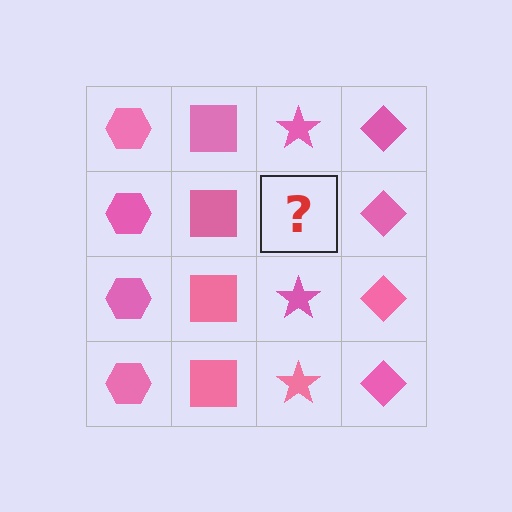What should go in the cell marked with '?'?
The missing cell should contain a pink star.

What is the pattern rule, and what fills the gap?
The rule is that each column has a consistent shape. The gap should be filled with a pink star.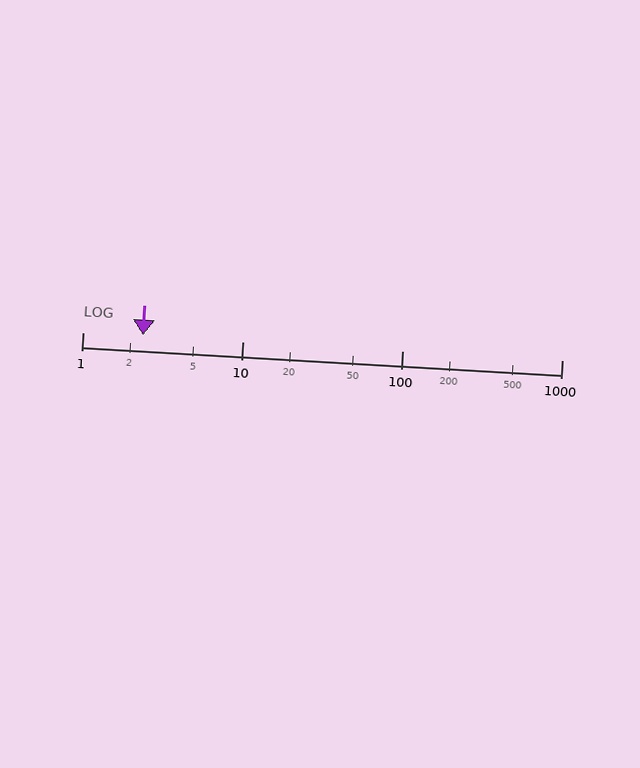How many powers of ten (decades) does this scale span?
The scale spans 3 decades, from 1 to 1000.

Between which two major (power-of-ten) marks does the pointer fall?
The pointer is between 1 and 10.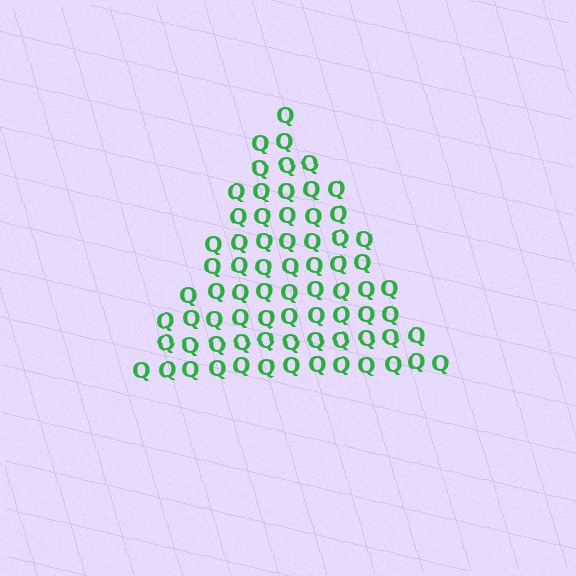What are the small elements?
The small elements are letter Q's.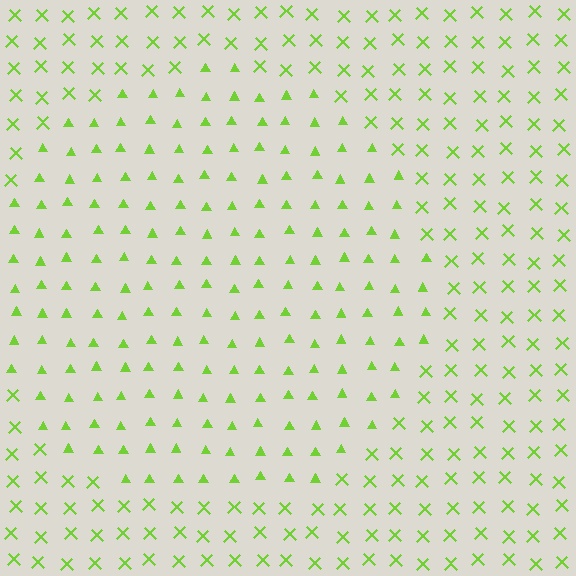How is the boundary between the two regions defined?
The boundary is defined by a change in element shape: triangles inside vs. X marks outside. All elements share the same color and spacing.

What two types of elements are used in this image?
The image uses triangles inside the circle region and X marks outside it.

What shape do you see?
I see a circle.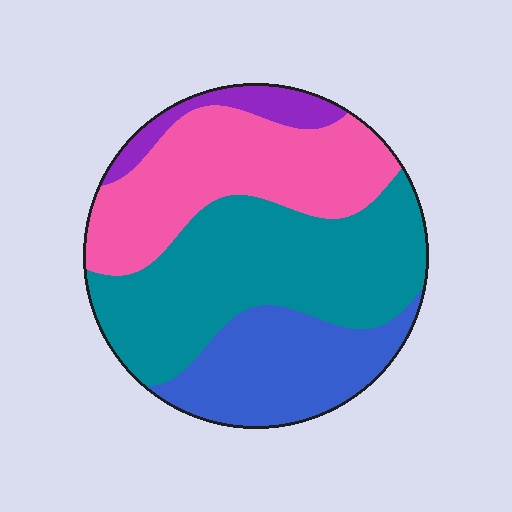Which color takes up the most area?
Teal, at roughly 40%.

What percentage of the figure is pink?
Pink takes up about one third (1/3) of the figure.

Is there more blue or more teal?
Teal.